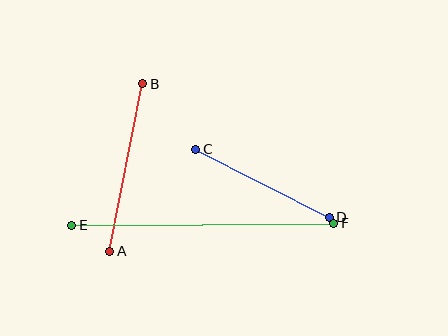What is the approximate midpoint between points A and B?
The midpoint is at approximately (126, 167) pixels.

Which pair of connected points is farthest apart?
Points E and F are farthest apart.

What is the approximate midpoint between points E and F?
The midpoint is at approximately (203, 224) pixels.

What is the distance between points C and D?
The distance is approximately 150 pixels.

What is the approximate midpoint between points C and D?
The midpoint is at approximately (262, 183) pixels.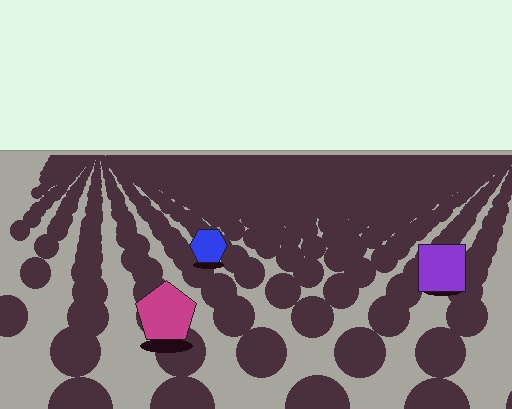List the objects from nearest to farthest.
From nearest to farthest: the magenta pentagon, the purple square, the blue hexagon.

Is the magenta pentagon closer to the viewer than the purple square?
Yes. The magenta pentagon is closer — you can tell from the texture gradient: the ground texture is coarser near it.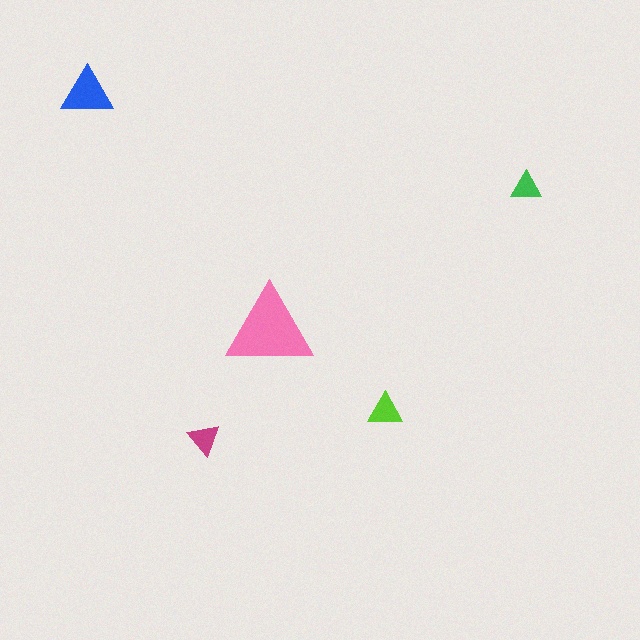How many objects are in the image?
There are 5 objects in the image.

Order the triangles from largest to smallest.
the pink one, the blue one, the lime one, the magenta one, the green one.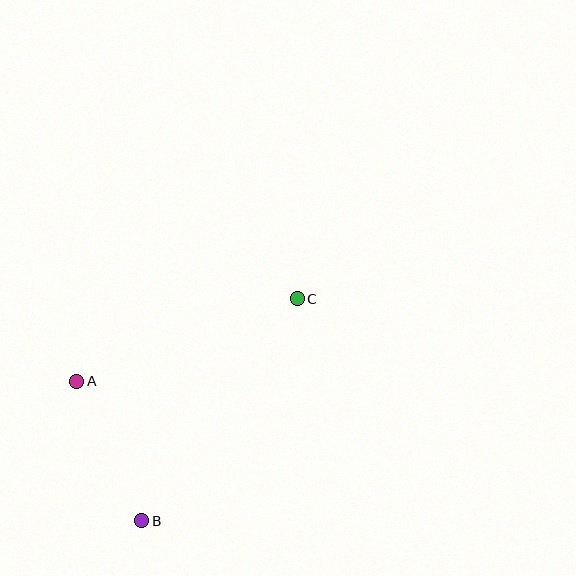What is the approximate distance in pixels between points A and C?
The distance between A and C is approximately 235 pixels.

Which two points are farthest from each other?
Points B and C are farthest from each other.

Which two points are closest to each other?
Points A and B are closest to each other.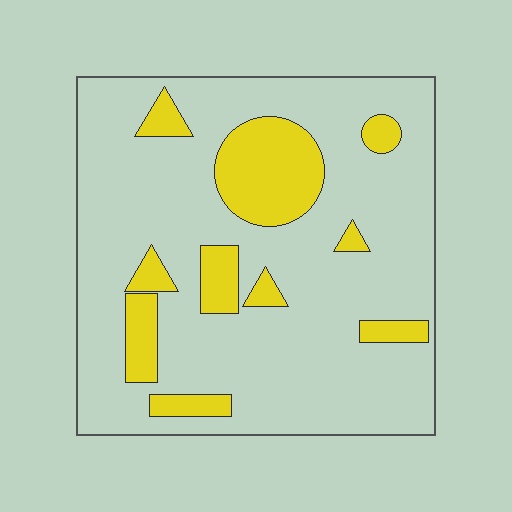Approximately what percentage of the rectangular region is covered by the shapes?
Approximately 20%.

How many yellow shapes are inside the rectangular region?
10.